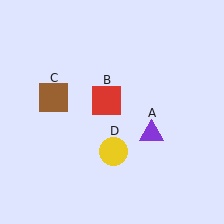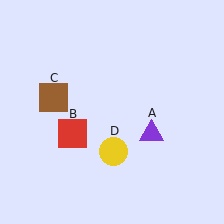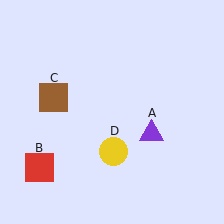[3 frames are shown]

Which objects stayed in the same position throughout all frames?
Purple triangle (object A) and brown square (object C) and yellow circle (object D) remained stationary.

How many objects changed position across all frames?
1 object changed position: red square (object B).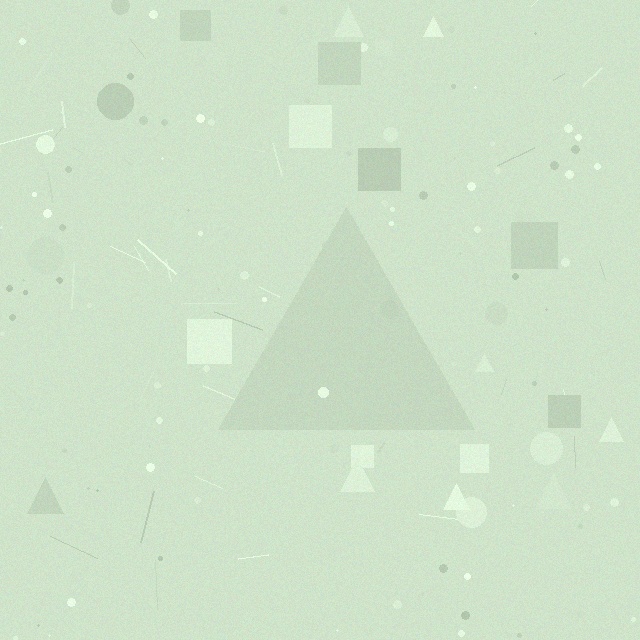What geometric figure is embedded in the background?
A triangle is embedded in the background.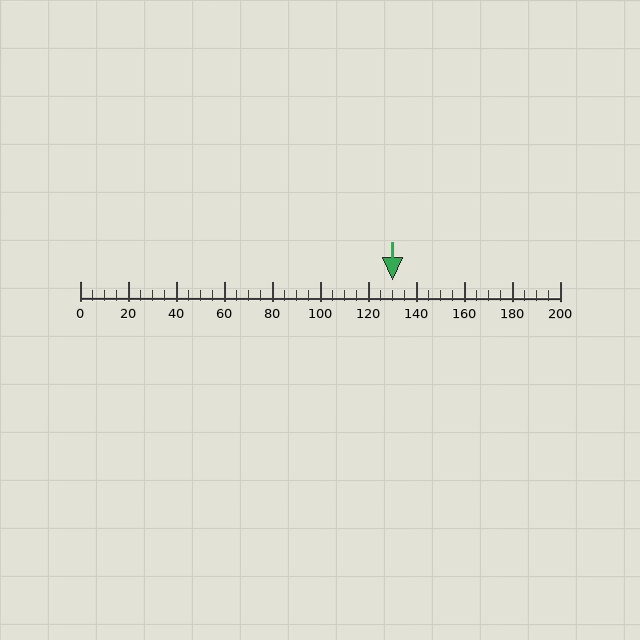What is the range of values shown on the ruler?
The ruler shows values from 0 to 200.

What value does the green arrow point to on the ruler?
The green arrow points to approximately 130.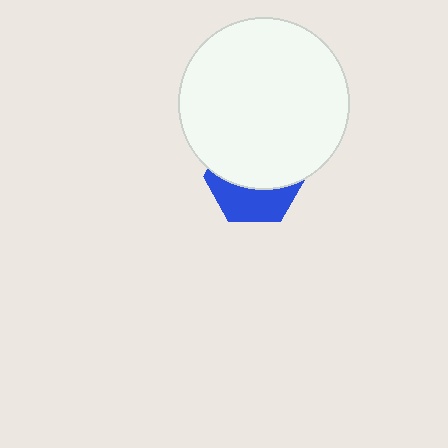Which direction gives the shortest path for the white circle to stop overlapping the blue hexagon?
Moving up gives the shortest separation.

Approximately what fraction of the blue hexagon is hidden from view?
Roughly 61% of the blue hexagon is hidden behind the white circle.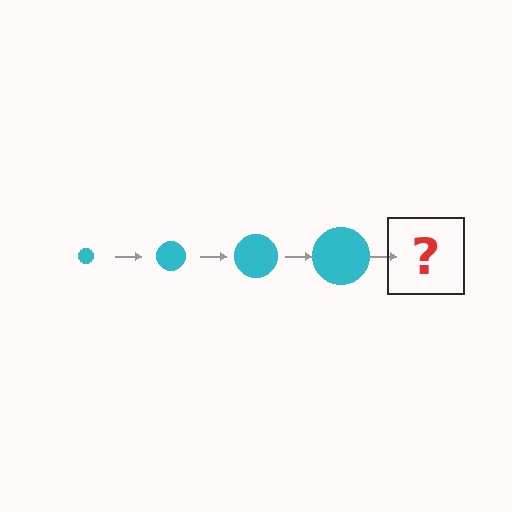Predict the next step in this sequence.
The next step is a cyan circle, larger than the previous one.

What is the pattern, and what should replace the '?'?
The pattern is that the circle gets progressively larger each step. The '?' should be a cyan circle, larger than the previous one.